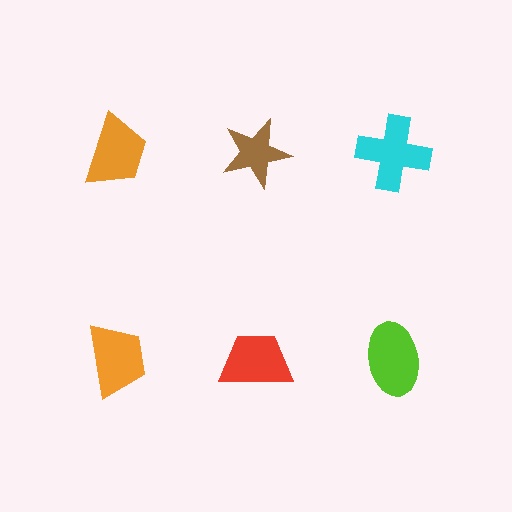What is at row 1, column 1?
An orange trapezoid.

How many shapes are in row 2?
3 shapes.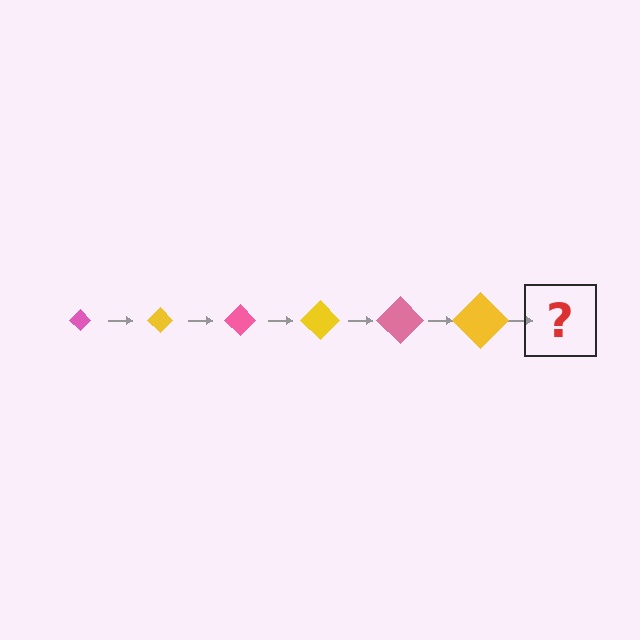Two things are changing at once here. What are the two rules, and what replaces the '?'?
The two rules are that the diamond grows larger each step and the color cycles through pink and yellow. The '?' should be a pink diamond, larger than the previous one.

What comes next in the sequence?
The next element should be a pink diamond, larger than the previous one.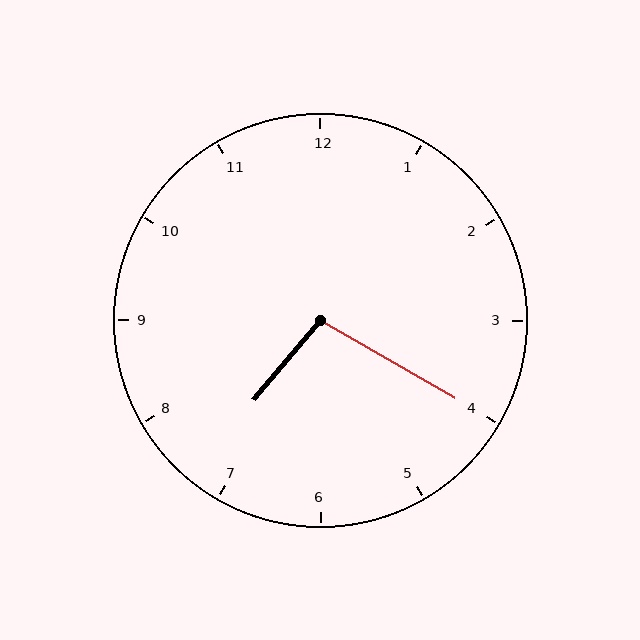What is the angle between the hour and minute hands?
Approximately 100 degrees.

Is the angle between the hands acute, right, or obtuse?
It is obtuse.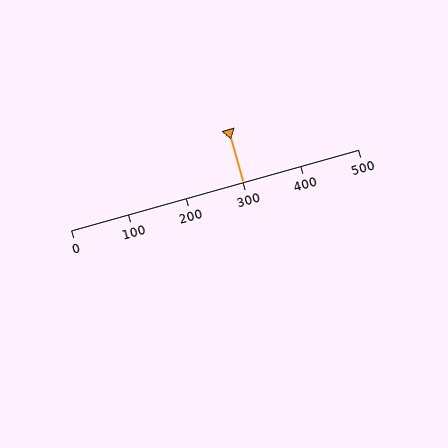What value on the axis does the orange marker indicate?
The marker indicates approximately 300.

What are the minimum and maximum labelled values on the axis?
The axis runs from 0 to 500.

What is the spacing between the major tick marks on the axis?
The major ticks are spaced 100 apart.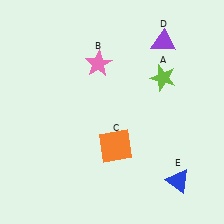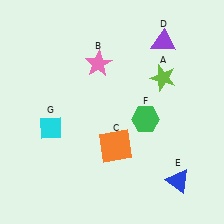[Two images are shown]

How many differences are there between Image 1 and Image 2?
There are 2 differences between the two images.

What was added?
A green hexagon (F), a cyan diamond (G) were added in Image 2.